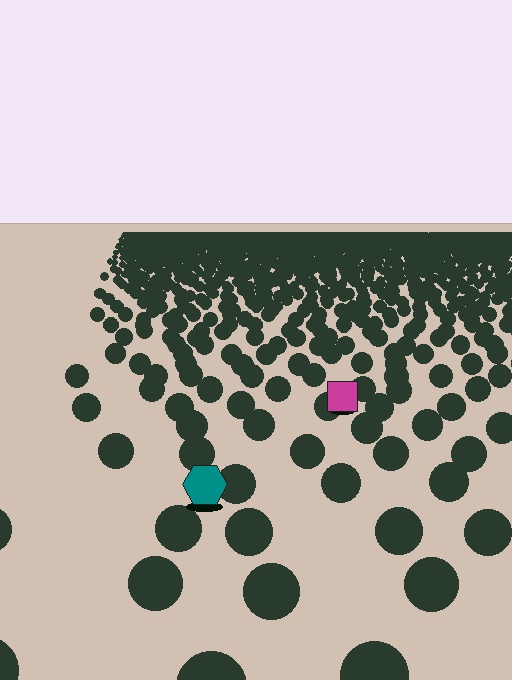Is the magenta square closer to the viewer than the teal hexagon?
No. The teal hexagon is closer — you can tell from the texture gradient: the ground texture is coarser near it.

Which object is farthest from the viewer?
The magenta square is farthest from the viewer. It appears smaller and the ground texture around it is denser.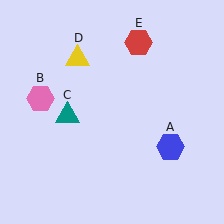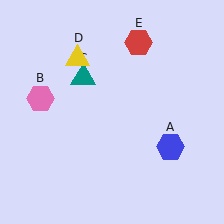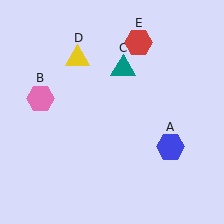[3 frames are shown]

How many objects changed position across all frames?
1 object changed position: teal triangle (object C).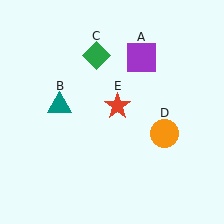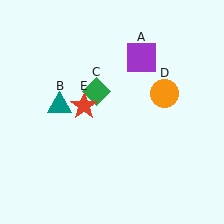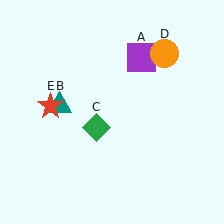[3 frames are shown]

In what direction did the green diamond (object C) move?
The green diamond (object C) moved down.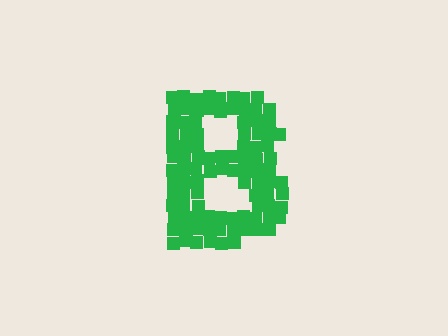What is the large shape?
The large shape is the letter B.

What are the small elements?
The small elements are squares.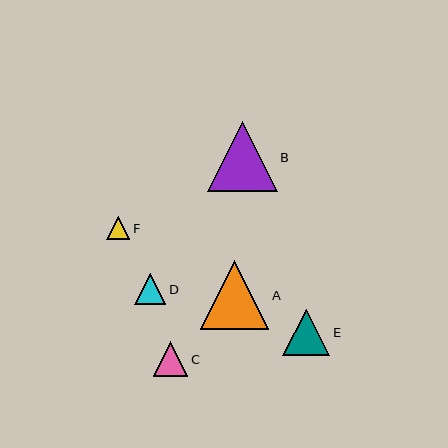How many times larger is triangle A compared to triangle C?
Triangle A is approximately 2.0 times the size of triangle C.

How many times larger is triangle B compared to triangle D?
Triangle B is approximately 2.2 times the size of triangle D.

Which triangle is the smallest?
Triangle F is the smallest with a size of approximately 23 pixels.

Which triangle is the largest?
Triangle B is the largest with a size of approximately 70 pixels.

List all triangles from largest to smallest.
From largest to smallest: B, A, E, C, D, F.